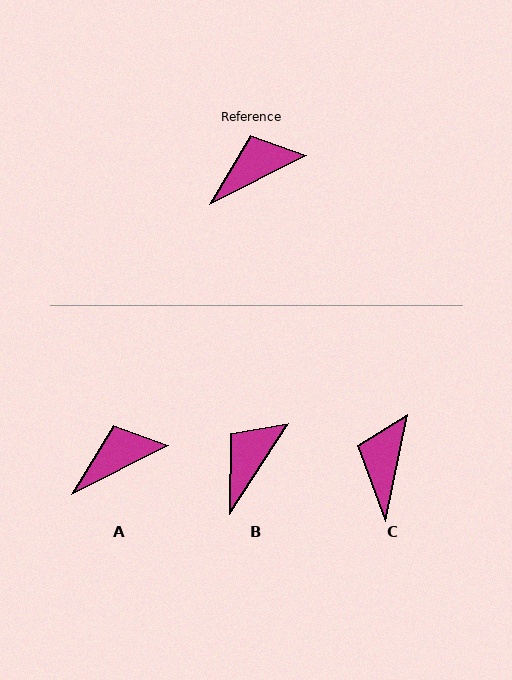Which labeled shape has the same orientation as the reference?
A.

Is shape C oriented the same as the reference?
No, it is off by about 51 degrees.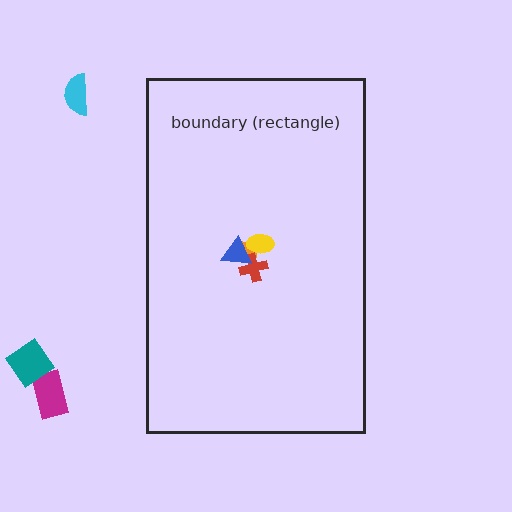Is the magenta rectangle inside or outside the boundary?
Outside.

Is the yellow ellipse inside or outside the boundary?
Inside.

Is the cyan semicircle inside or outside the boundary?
Outside.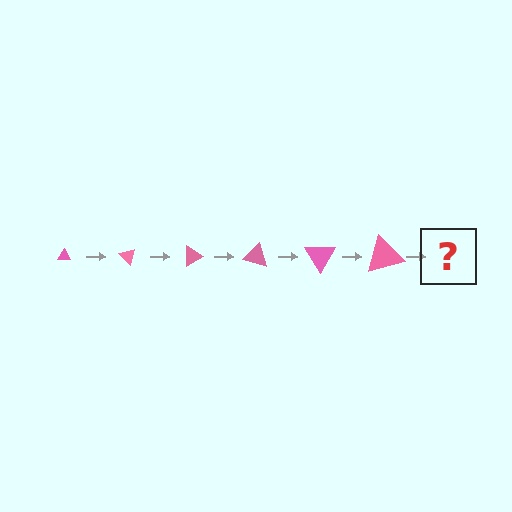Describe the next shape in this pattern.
It should be a triangle, larger than the previous one and rotated 270 degrees from the start.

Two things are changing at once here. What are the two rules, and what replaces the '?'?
The two rules are that the triangle grows larger each step and it rotates 45 degrees each step. The '?' should be a triangle, larger than the previous one and rotated 270 degrees from the start.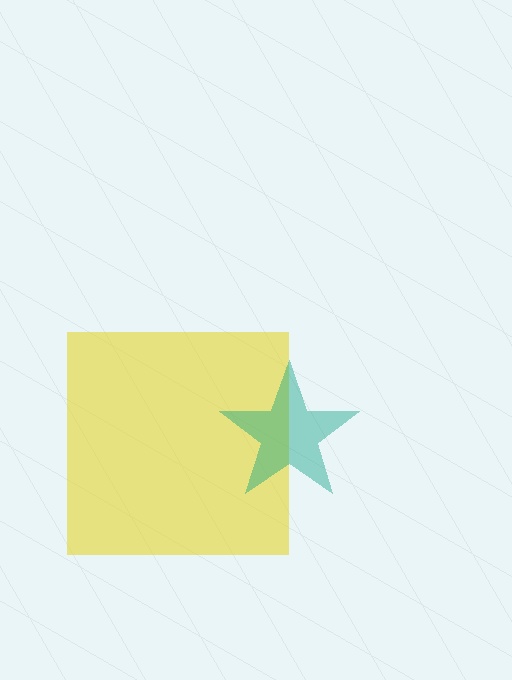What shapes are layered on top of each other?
The layered shapes are: a yellow square, a teal star.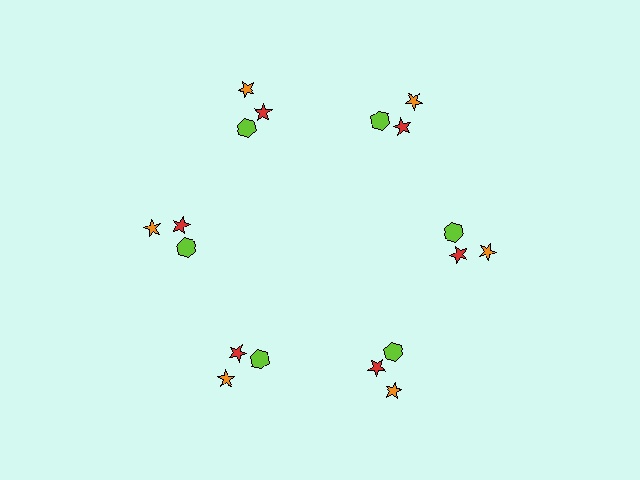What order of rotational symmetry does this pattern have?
This pattern has 6-fold rotational symmetry.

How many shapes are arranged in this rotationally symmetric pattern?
There are 18 shapes, arranged in 6 groups of 3.